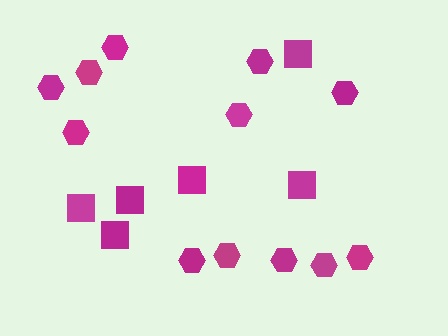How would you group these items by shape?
There are 2 groups: one group of hexagons (12) and one group of squares (6).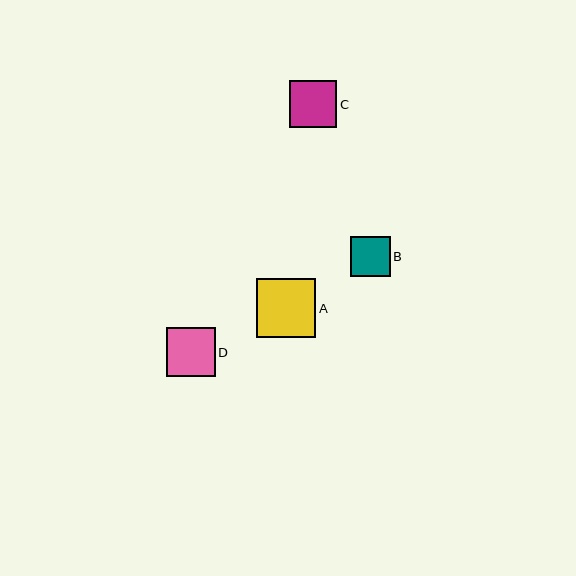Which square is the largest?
Square A is the largest with a size of approximately 60 pixels.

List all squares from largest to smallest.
From largest to smallest: A, D, C, B.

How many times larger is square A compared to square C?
Square A is approximately 1.3 times the size of square C.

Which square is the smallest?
Square B is the smallest with a size of approximately 40 pixels.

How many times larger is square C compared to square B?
Square C is approximately 1.2 times the size of square B.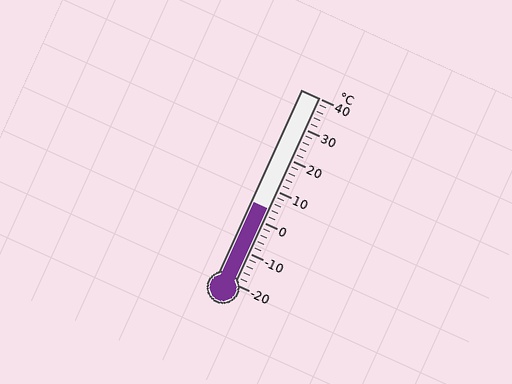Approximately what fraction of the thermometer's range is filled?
The thermometer is filled to approximately 40% of its range.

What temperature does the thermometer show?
The thermometer shows approximately 4°C.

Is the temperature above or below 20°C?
The temperature is below 20°C.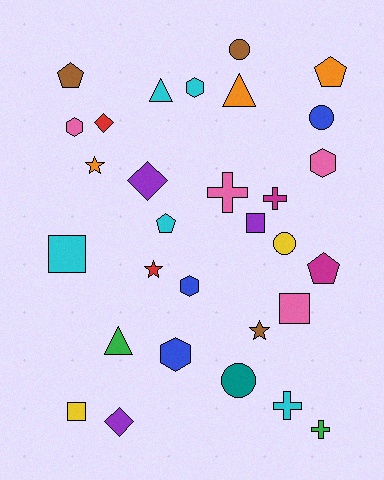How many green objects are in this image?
There are 2 green objects.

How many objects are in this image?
There are 30 objects.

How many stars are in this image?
There are 3 stars.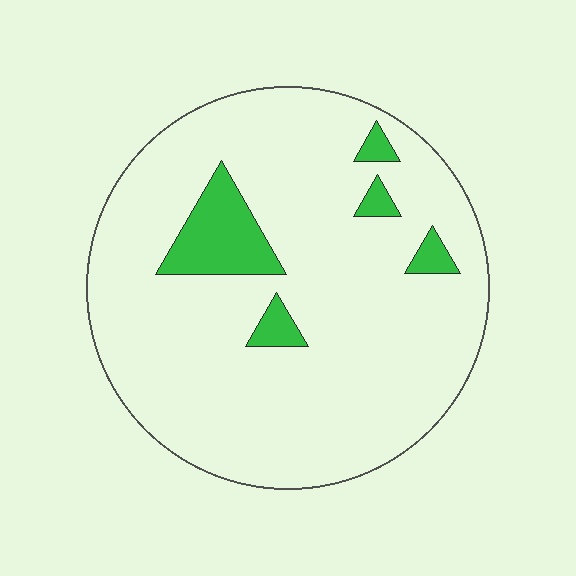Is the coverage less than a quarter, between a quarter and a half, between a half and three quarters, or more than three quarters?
Less than a quarter.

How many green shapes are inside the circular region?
5.